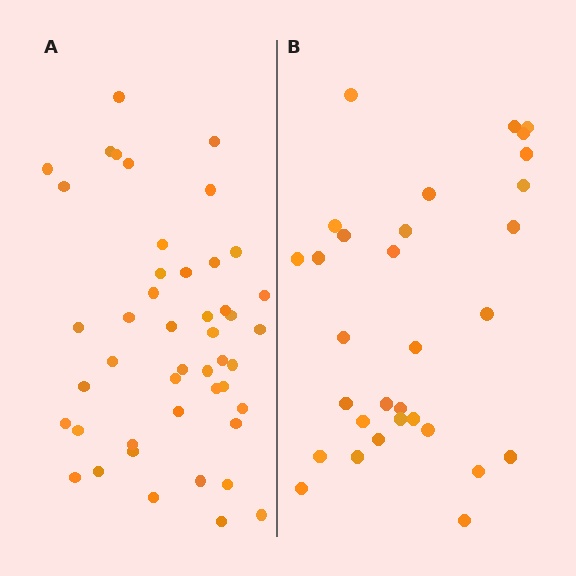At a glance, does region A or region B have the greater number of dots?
Region A (the left region) has more dots.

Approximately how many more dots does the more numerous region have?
Region A has approximately 15 more dots than region B.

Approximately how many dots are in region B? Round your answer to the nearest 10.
About 30 dots. (The exact count is 31, which rounds to 30.)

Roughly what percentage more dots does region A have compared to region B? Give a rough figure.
About 50% more.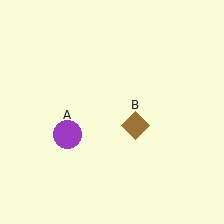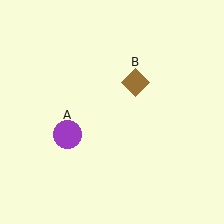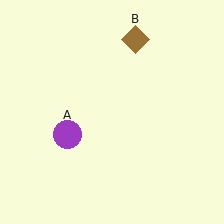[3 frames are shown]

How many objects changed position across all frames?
1 object changed position: brown diamond (object B).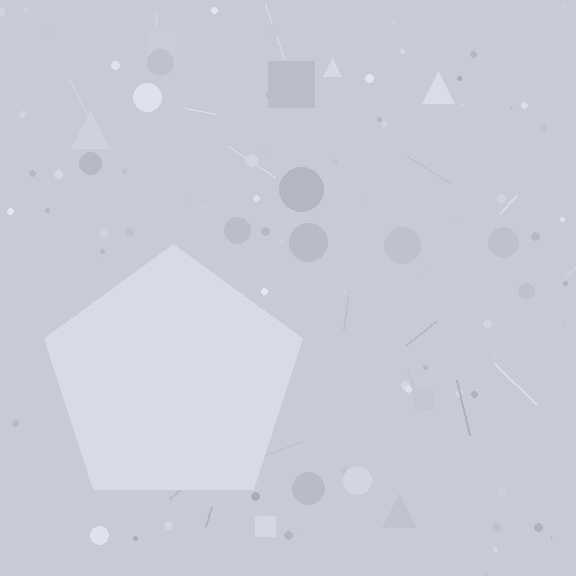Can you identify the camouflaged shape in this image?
The camouflaged shape is a pentagon.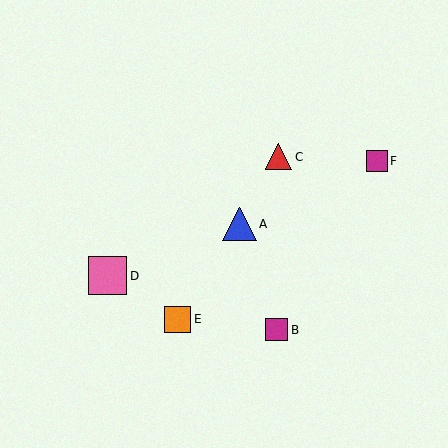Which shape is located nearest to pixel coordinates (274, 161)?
The red triangle (labeled C) at (279, 157) is nearest to that location.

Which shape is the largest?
The pink square (labeled D) is the largest.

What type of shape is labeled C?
Shape C is a red triangle.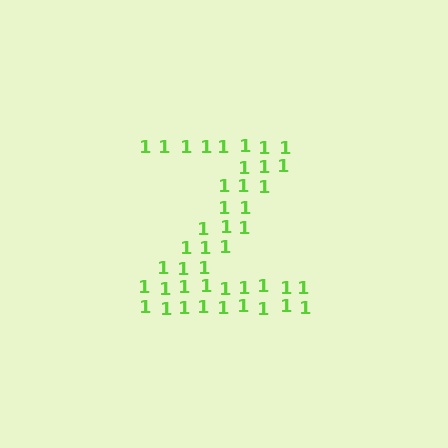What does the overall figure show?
The overall figure shows the letter Z.